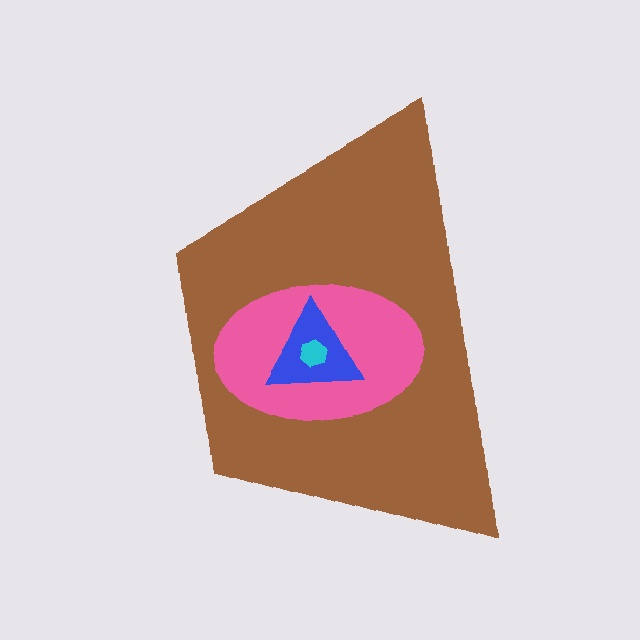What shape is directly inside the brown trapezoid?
The pink ellipse.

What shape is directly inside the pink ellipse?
The blue triangle.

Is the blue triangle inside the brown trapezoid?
Yes.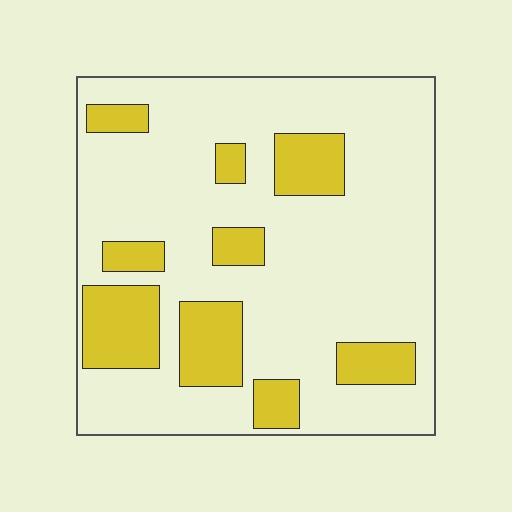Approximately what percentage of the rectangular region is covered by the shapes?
Approximately 25%.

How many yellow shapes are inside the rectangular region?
9.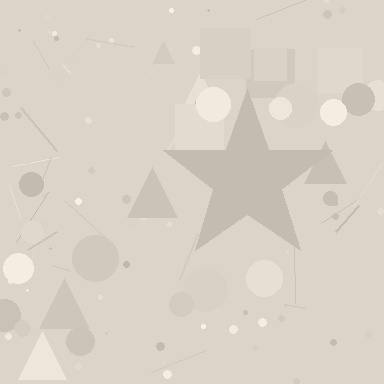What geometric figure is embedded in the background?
A star is embedded in the background.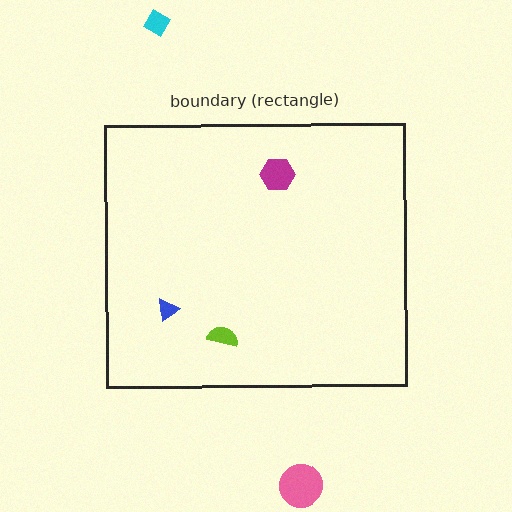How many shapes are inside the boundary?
3 inside, 2 outside.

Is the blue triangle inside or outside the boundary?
Inside.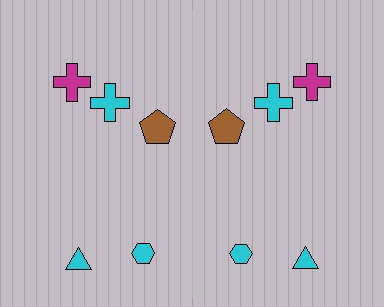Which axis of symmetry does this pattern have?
The pattern has a vertical axis of symmetry running through the center of the image.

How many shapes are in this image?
There are 10 shapes in this image.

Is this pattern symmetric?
Yes, this pattern has bilateral (reflection) symmetry.